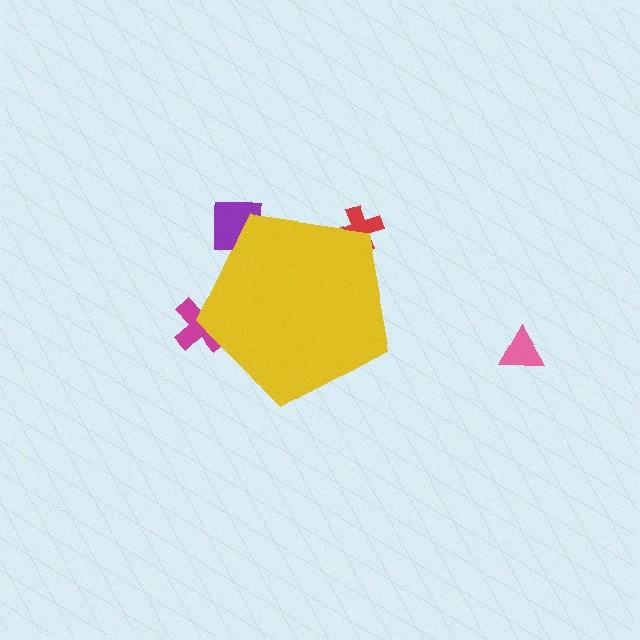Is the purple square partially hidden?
Yes, the purple square is partially hidden behind the yellow pentagon.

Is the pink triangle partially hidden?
No, the pink triangle is fully visible.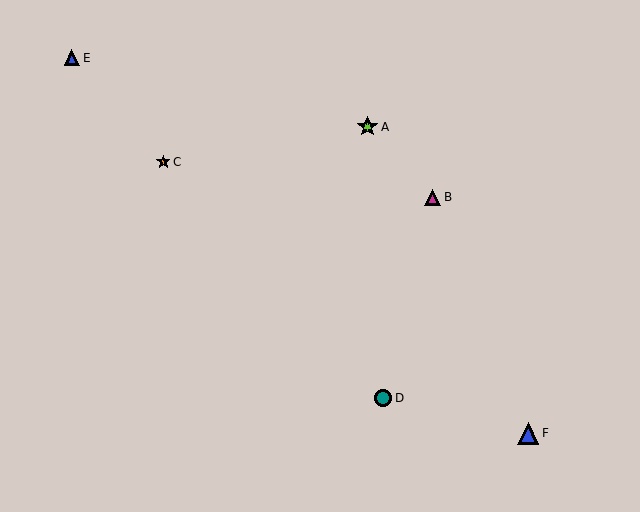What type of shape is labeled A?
Shape A is a lime star.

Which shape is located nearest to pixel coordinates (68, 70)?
The blue triangle (labeled E) at (72, 58) is nearest to that location.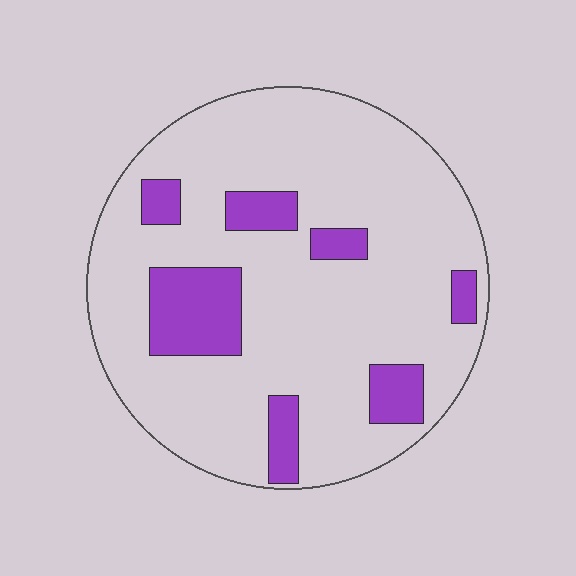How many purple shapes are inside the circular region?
7.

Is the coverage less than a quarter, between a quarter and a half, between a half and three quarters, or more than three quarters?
Less than a quarter.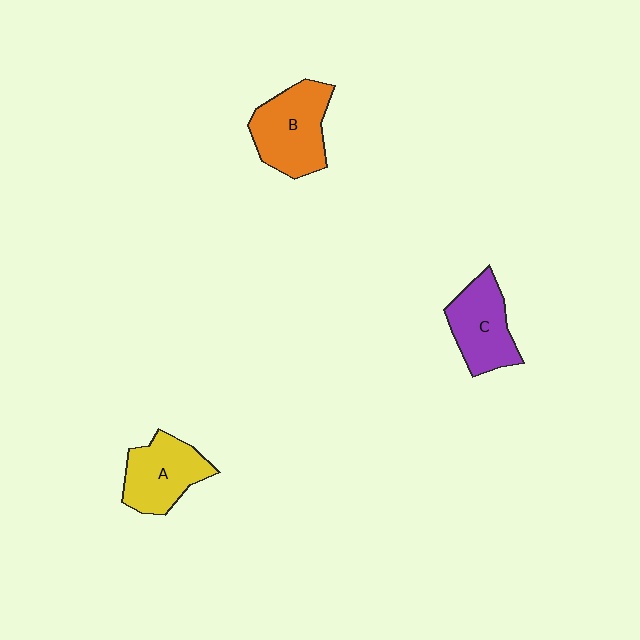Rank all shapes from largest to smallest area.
From largest to smallest: B (orange), A (yellow), C (purple).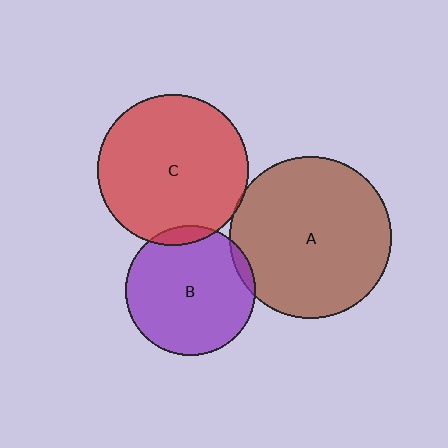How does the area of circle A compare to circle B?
Approximately 1.6 times.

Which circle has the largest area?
Circle A (brown).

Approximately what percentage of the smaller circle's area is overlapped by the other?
Approximately 5%.